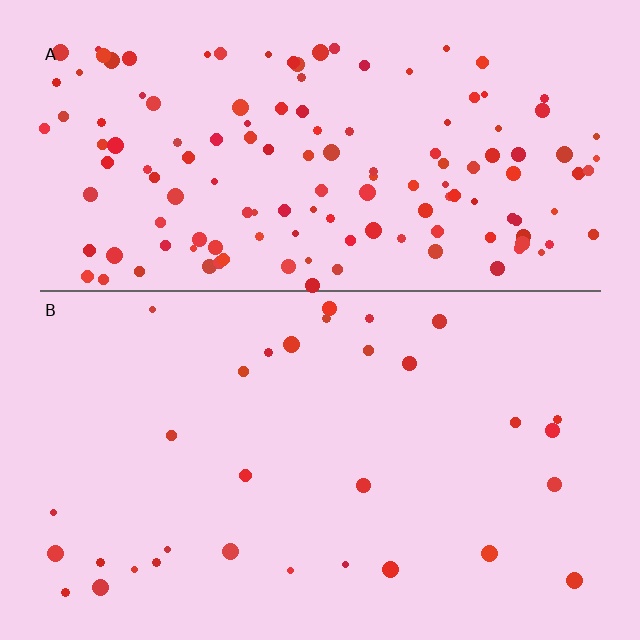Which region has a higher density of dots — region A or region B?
A (the top).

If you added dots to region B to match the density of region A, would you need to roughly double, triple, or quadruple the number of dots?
Approximately quadruple.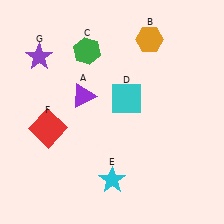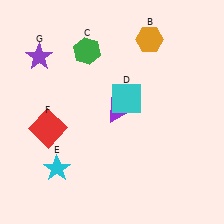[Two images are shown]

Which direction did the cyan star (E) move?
The cyan star (E) moved left.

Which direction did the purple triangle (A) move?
The purple triangle (A) moved right.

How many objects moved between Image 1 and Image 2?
2 objects moved between the two images.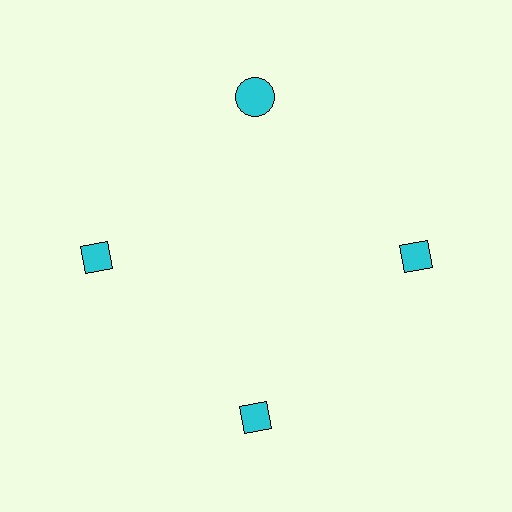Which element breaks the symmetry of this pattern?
The cyan circle at roughly the 12 o'clock position breaks the symmetry. All other shapes are cyan diamonds.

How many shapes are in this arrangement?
There are 4 shapes arranged in a ring pattern.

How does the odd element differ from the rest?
It has a different shape: circle instead of diamond.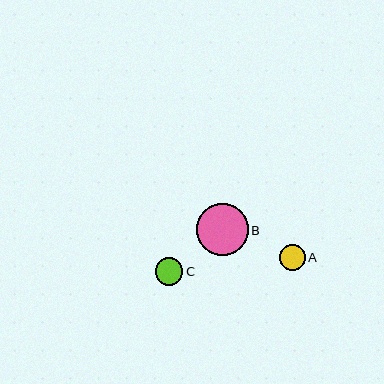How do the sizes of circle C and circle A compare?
Circle C and circle A are approximately the same size.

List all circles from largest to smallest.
From largest to smallest: B, C, A.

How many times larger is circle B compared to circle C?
Circle B is approximately 1.9 times the size of circle C.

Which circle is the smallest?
Circle A is the smallest with a size of approximately 25 pixels.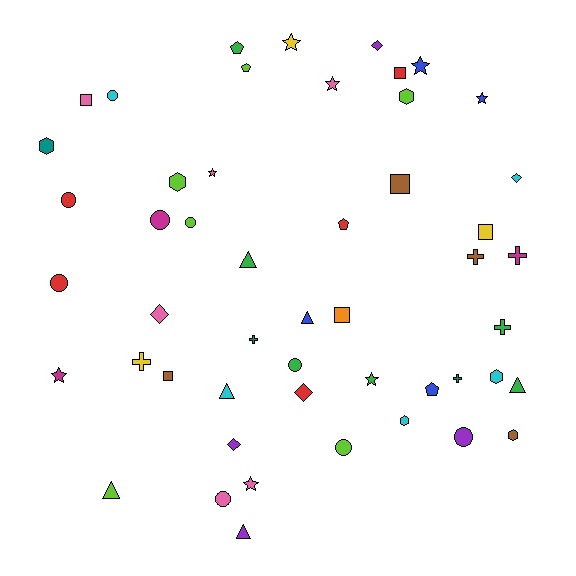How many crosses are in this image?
There are 6 crosses.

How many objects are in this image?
There are 50 objects.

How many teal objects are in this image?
There are 3 teal objects.